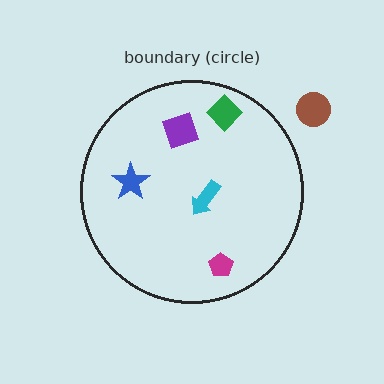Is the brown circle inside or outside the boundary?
Outside.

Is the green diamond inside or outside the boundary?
Inside.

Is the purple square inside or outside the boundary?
Inside.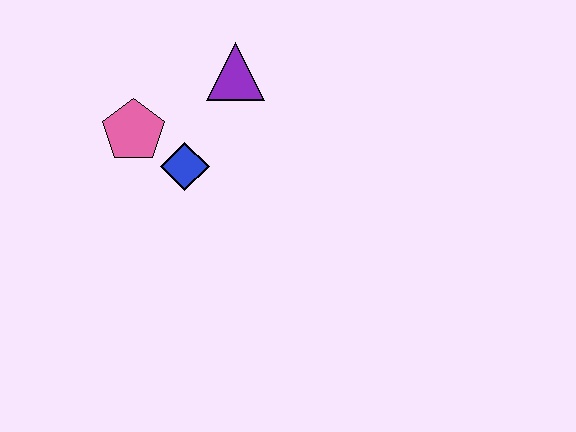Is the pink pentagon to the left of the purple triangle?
Yes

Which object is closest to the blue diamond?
The pink pentagon is closest to the blue diamond.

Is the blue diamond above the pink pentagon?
No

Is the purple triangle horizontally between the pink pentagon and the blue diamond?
No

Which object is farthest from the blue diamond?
The purple triangle is farthest from the blue diamond.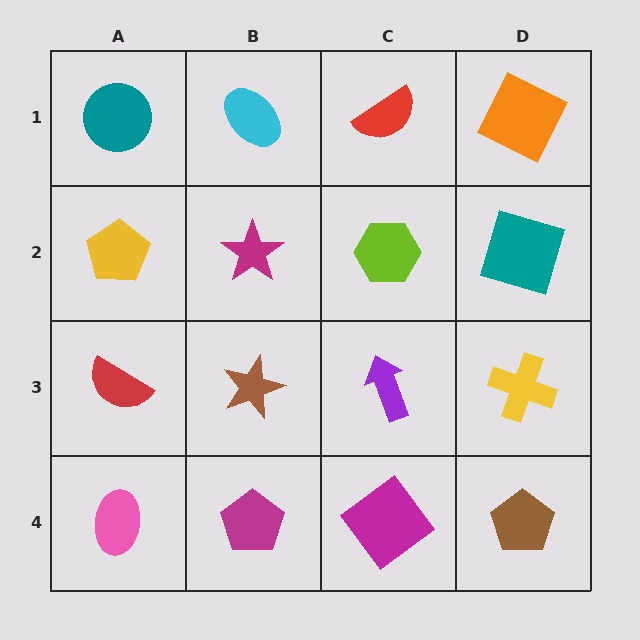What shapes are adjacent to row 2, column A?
A teal circle (row 1, column A), a red semicircle (row 3, column A), a magenta star (row 2, column B).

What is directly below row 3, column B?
A magenta pentagon.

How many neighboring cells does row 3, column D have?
3.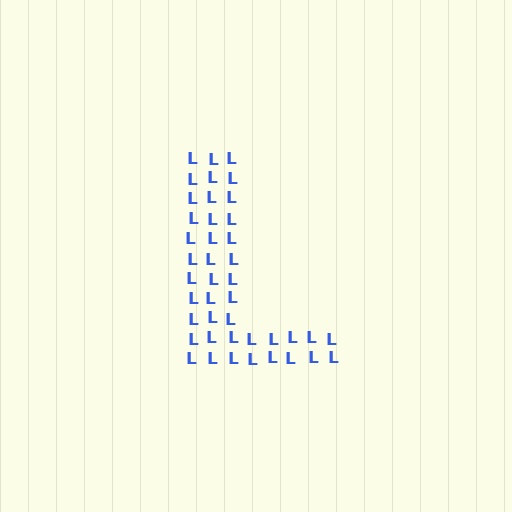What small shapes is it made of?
It is made of small letter L's.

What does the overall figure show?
The overall figure shows the letter L.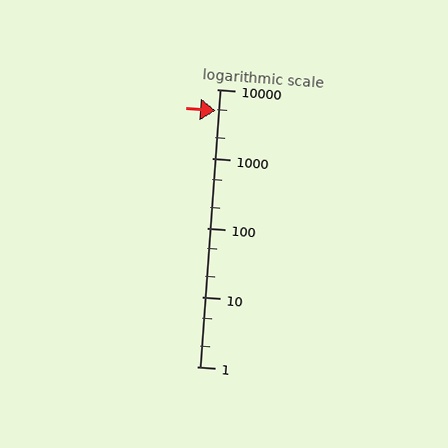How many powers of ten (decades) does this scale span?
The scale spans 4 decades, from 1 to 10000.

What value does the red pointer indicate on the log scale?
The pointer indicates approximately 4900.